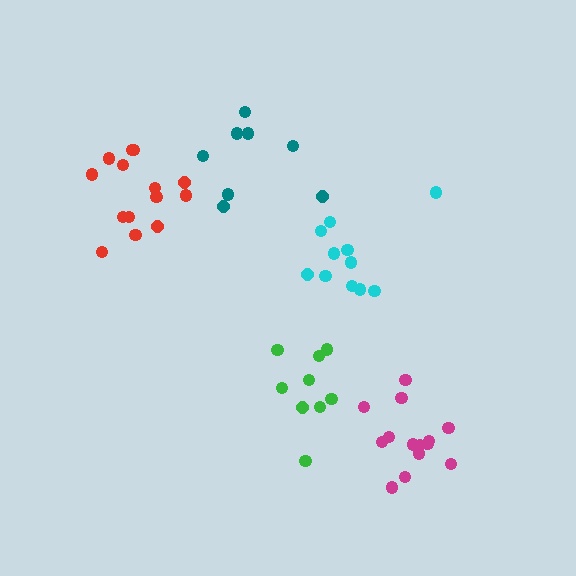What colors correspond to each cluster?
The clusters are colored: magenta, teal, green, cyan, red.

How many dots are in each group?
Group 1: 14 dots, Group 2: 8 dots, Group 3: 9 dots, Group 4: 11 dots, Group 5: 14 dots (56 total).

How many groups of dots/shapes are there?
There are 5 groups.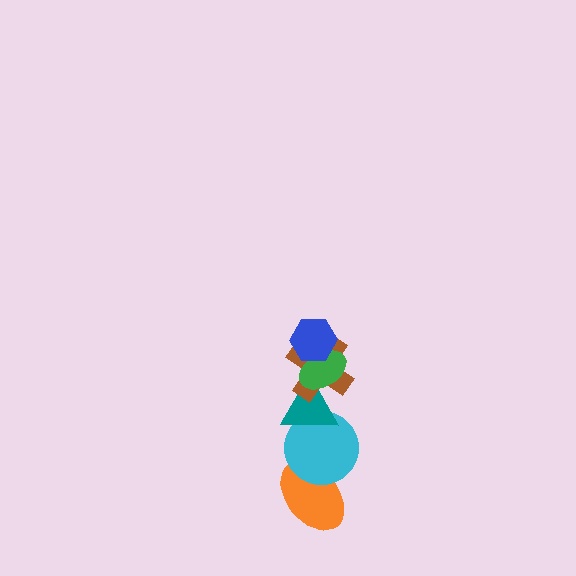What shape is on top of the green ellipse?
The blue hexagon is on top of the green ellipse.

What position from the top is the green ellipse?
The green ellipse is 2nd from the top.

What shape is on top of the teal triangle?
The brown cross is on top of the teal triangle.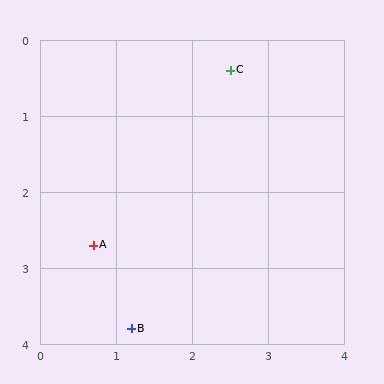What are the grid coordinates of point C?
Point C is at approximately (2.5, 0.4).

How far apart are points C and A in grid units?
Points C and A are about 2.9 grid units apart.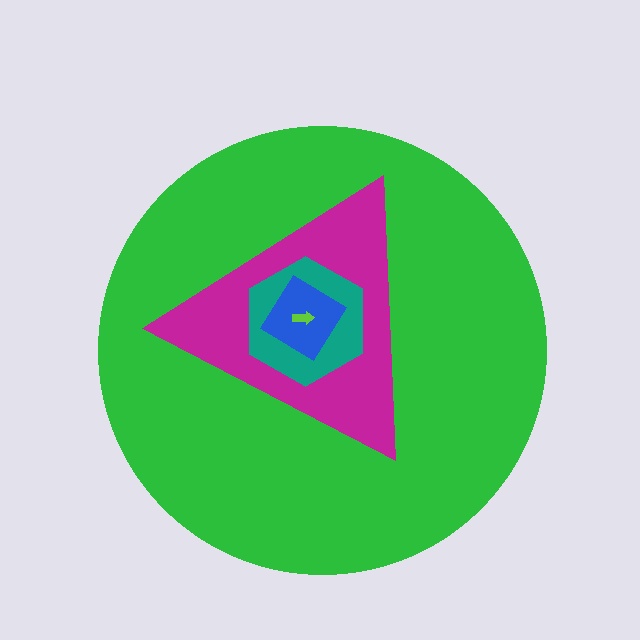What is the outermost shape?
The green circle.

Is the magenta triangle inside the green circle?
Yes.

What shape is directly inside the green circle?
The magenta triangle.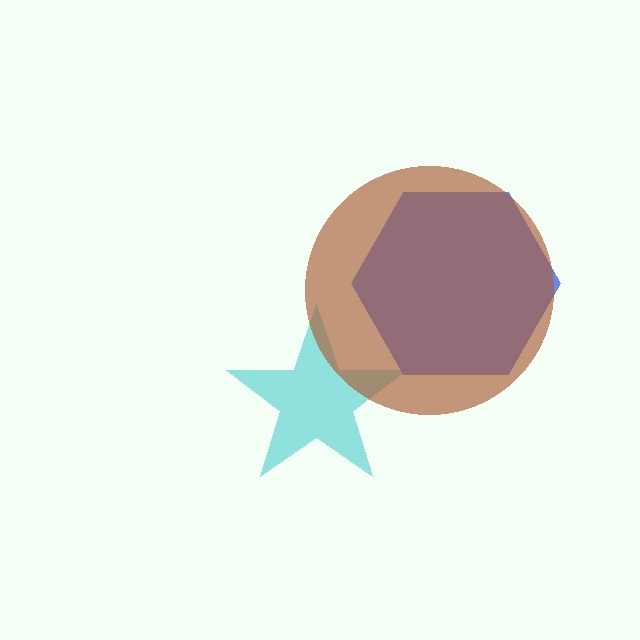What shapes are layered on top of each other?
The layered shapes are: a cyan star, a blue hexagon, a brown circle.